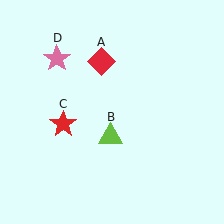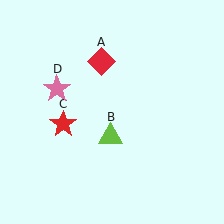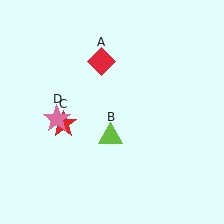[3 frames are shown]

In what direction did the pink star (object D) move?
The pink star (object D) moved down.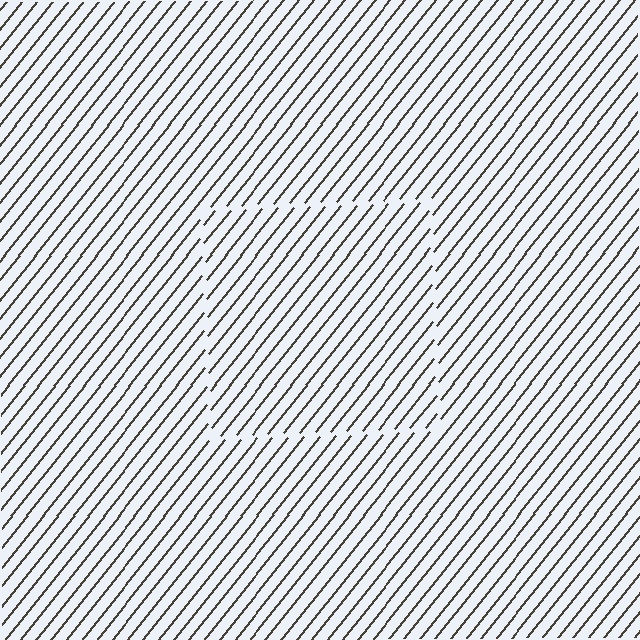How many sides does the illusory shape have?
4 sides — the line-ends trace a square.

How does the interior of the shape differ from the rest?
The interior of the shape contains the same grating, shifted by half a period — the contour is defined by the phase discontinuity where line-ends from the inner and outer gratings abut.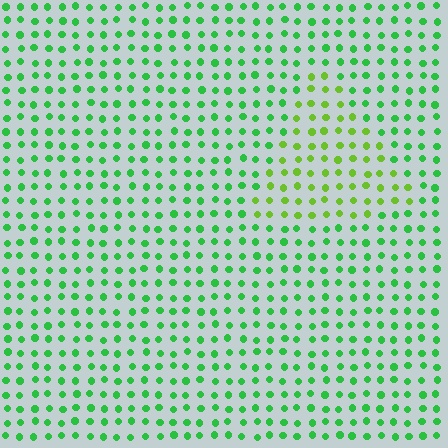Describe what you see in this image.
The image is filled with small green elements in a uniform arrangement. A triangle-shaped region is visible where the elements are tinted to a slightly different hue, forming a subtle color boundary.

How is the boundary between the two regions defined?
The boundary is defined purely by a slight shift in hue (about 34 degrees). Spacing, size, and orientation are identical on both sides.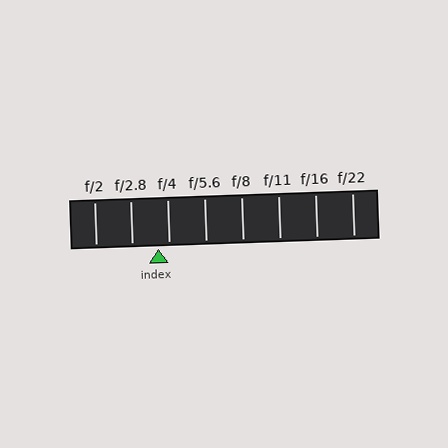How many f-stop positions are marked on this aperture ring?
There are 8 f-stop positions marked.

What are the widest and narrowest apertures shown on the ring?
The widest aperture shown is f/2 and the narrowest is f/22.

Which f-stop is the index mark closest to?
The index mark is closest to f/4.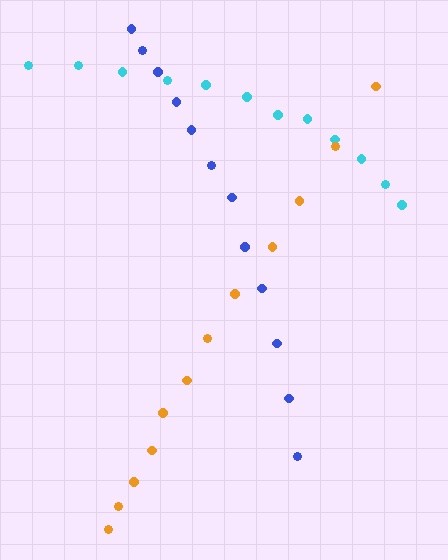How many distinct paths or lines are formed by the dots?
There are 3 distinct paths.